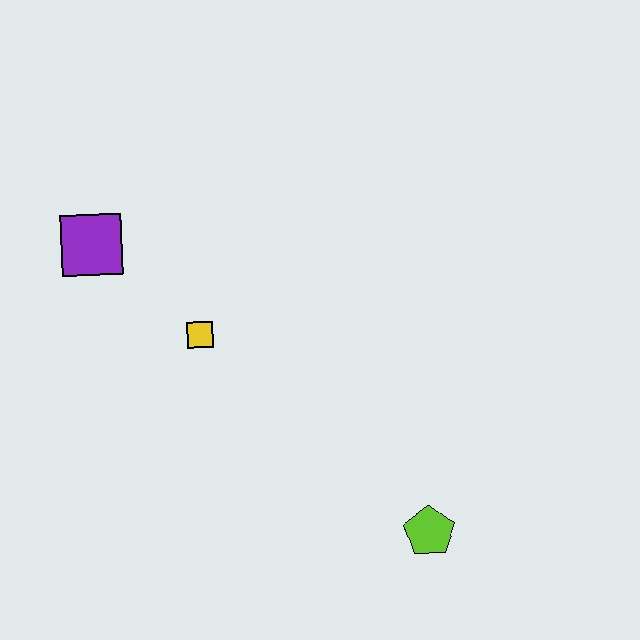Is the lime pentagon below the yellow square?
Yes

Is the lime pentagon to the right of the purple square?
Yes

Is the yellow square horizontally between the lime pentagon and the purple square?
Yes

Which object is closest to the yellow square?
The purple square is closest to the yellow square.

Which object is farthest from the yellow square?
The lime pentagon is farthest from the yellow square.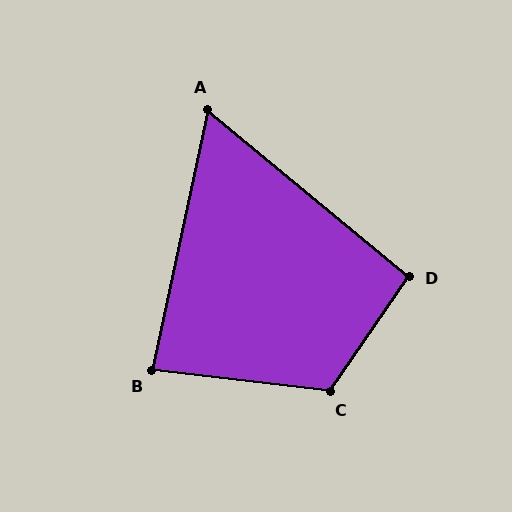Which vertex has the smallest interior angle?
A, at approximately 62 degrees.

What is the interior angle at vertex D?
Approximately 95 degrees (obtuse).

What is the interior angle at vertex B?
Approximately 85 degrees (acute).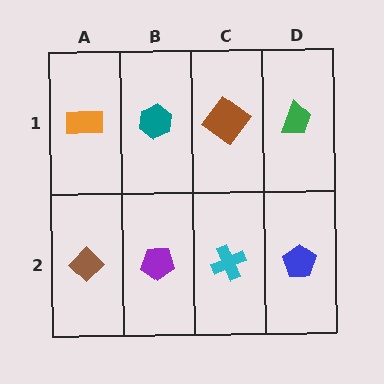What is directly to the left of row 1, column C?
A teal hexagon.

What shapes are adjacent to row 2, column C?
A brown diamond (row 1, column C), a purple pentagon (row 2, column B), a blue pentagon (row 2, column D).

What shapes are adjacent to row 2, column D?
A green trapezoid (row 1, column D), a cyan cross (row 2, column C).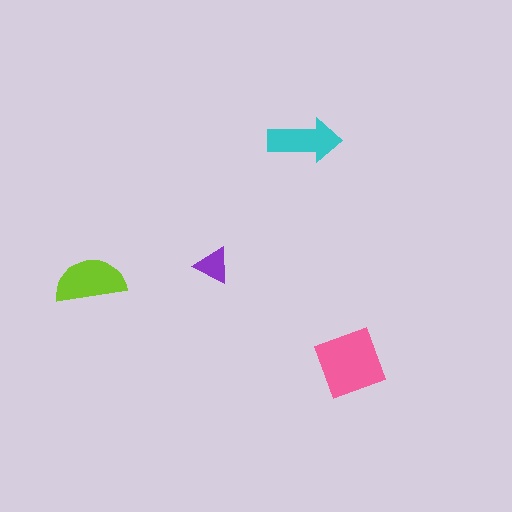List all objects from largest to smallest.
The pink square, the lime semicircle, the cyan arrow, the purple triangle.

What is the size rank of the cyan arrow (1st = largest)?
3rd.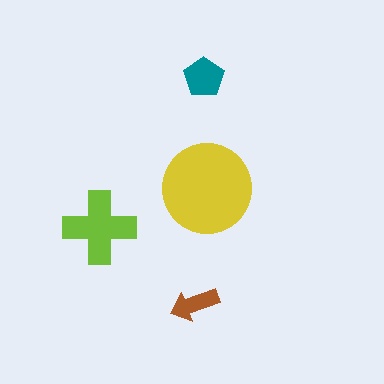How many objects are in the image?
There are 4 objects in the image.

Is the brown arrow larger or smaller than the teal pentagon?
Smaller.